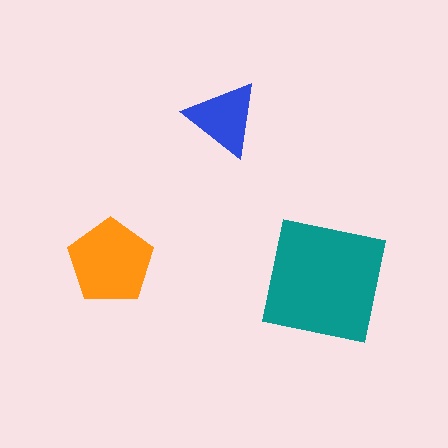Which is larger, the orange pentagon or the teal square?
The teal square.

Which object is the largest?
The teal square.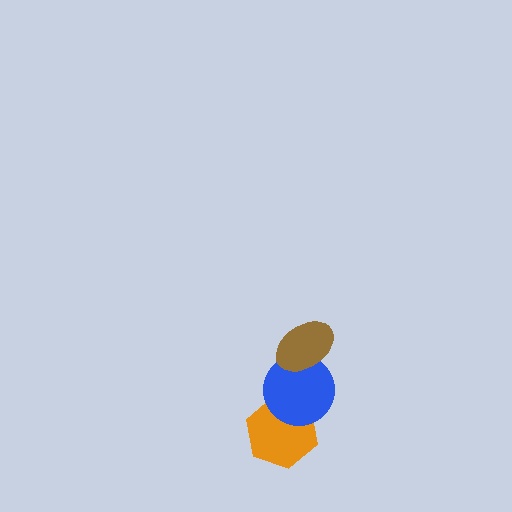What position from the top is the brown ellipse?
The brown ellipse is 1st from the top.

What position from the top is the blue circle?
The blue circle is 2nd from the top.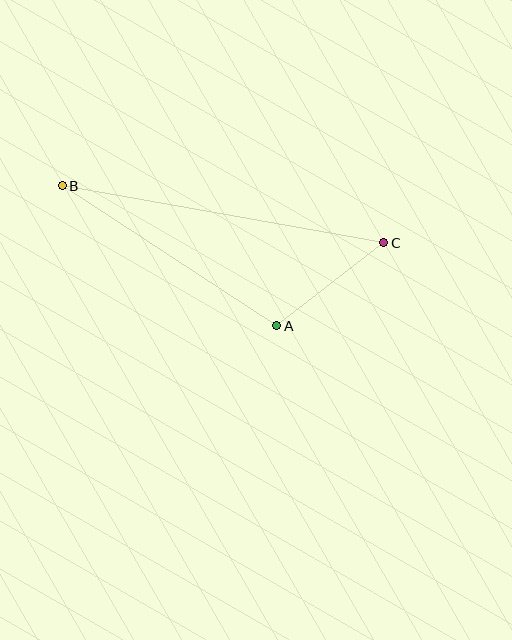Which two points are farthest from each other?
Points B and C are farthest from each other.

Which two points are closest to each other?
Points A and C are closest to each other.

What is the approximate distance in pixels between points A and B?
The distance between A and B is approximately 256 pixels.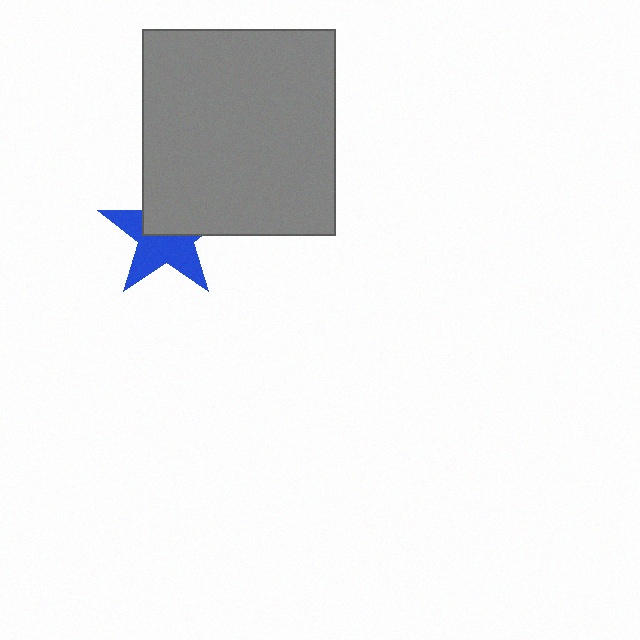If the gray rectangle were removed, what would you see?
You would see the complete blue star.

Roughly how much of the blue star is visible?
About half of it is visible (roughly 55%).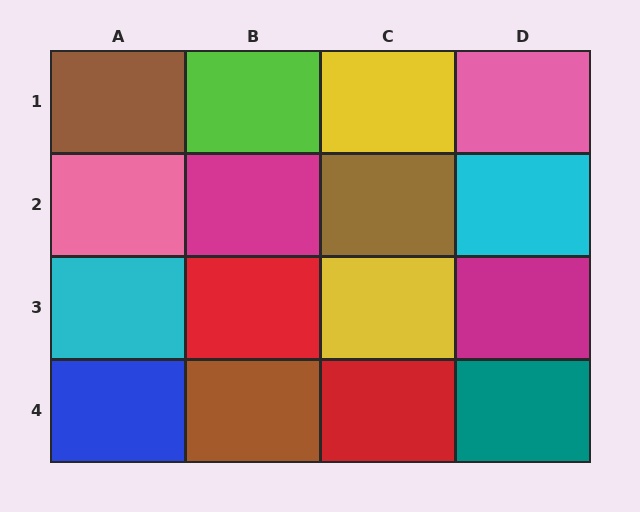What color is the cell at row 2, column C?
Brown.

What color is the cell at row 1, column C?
Yellow.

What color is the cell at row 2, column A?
Pink.